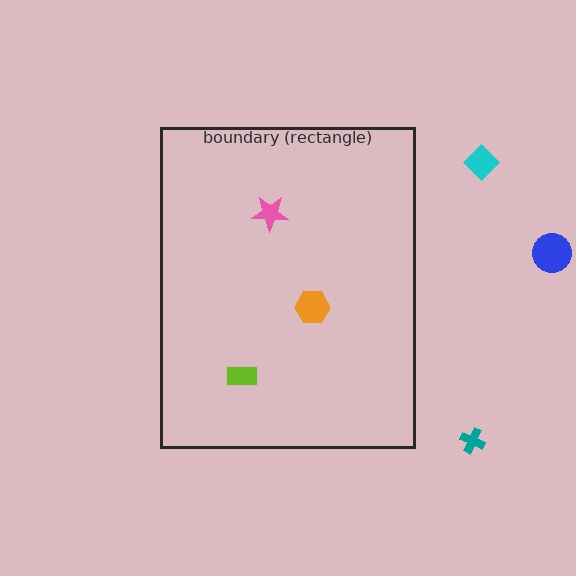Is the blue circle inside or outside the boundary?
Outside.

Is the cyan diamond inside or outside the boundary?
Outside.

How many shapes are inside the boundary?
3 inside, 3 outside.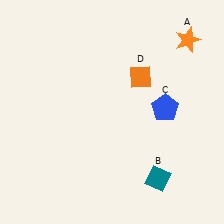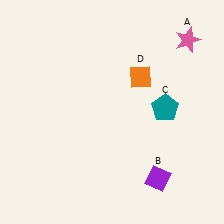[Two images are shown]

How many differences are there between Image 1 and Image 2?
There are 3 differences between the two images.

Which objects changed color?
A changed from orange to pink. B changed from teal to purple. C changed from blue to teal.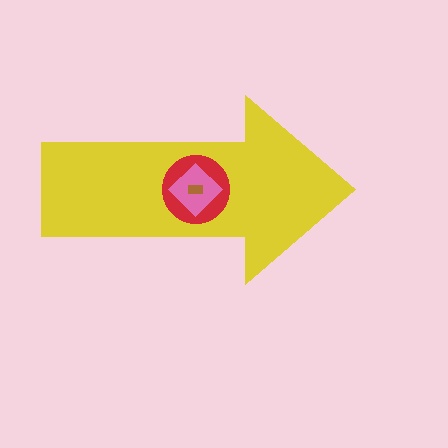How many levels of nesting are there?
4.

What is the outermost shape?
The yellow arrow.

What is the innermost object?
The brown rectangle.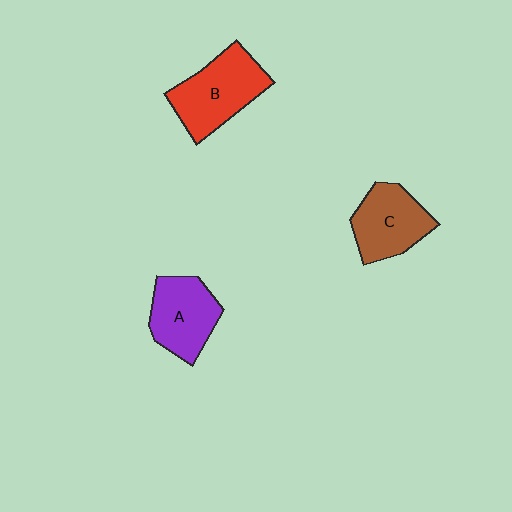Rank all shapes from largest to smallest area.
From largest to smallest: B (red), A (purple), C (brown).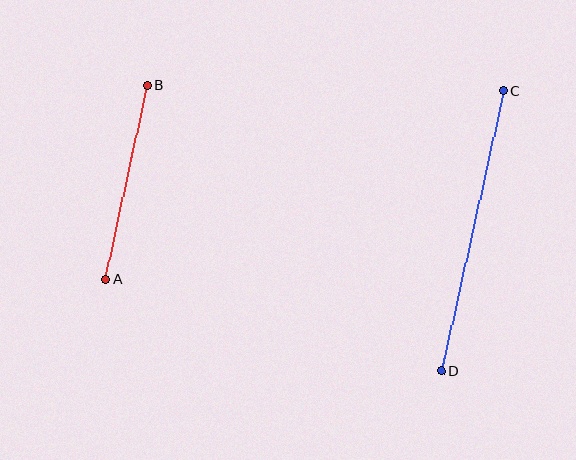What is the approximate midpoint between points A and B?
The midpoint is at approximately (127, 182) pixels.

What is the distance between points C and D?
The distance is approximately 287 pixels.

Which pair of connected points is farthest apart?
Points C and D are farthest apart.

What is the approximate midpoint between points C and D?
The midpoint is at approximately (472, 231) pixels.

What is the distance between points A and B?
The distance is approximately 199 pixels.